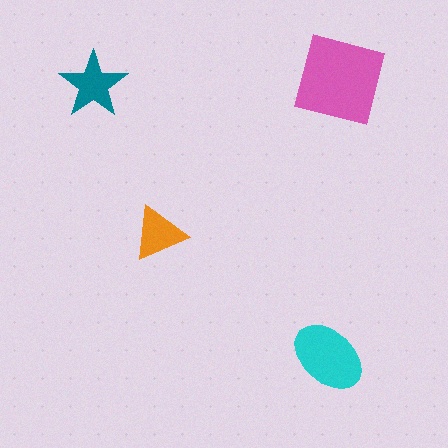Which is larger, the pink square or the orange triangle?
The pink square.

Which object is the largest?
The pink square.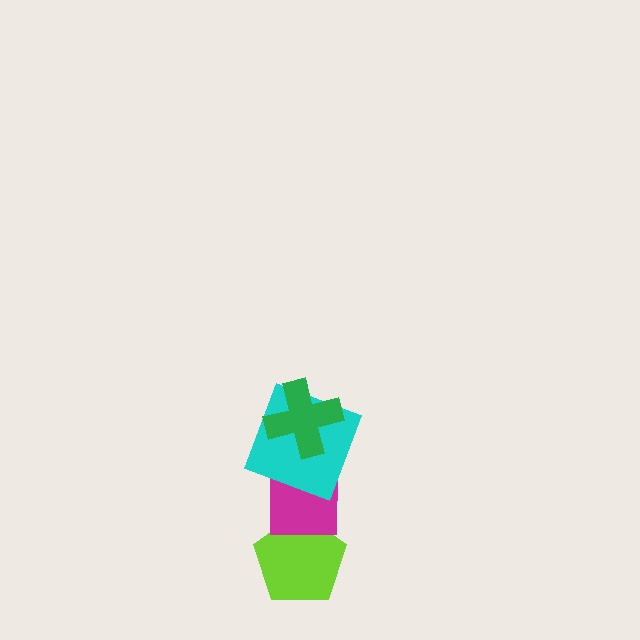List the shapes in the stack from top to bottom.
From top to bottom: the green cross, the cyan square, the magenta square, the lime pentagon.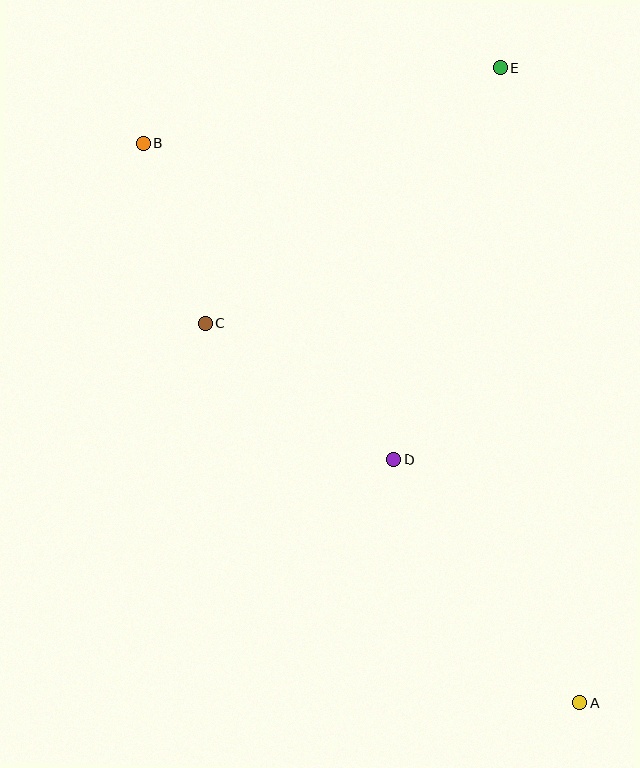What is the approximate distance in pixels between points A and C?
The distance between A and C is approximately 533 pixels.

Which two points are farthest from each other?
Points A and B are farthest from each other.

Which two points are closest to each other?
Points B and C are closest to each other.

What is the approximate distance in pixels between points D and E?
The distance between D and E is approximately 406 pixels.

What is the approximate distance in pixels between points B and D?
The distance between B and D is approximately 404 pixels.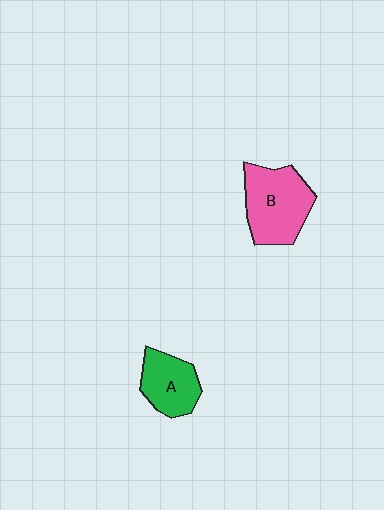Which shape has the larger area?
Shape B (pink).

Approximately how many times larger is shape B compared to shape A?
Approximately 1.5 times.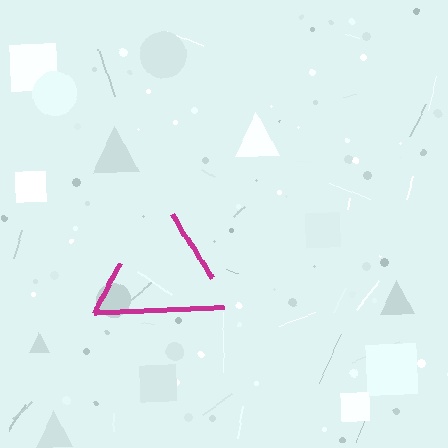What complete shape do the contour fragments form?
The contour fragments form a triangle.